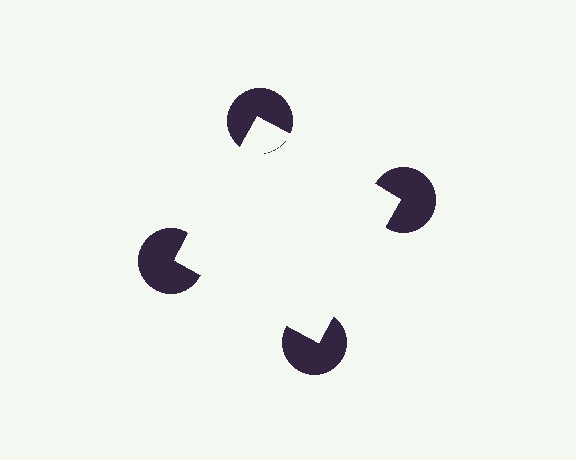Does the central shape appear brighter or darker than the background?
It typically appears slightly brighter than the background, even though no actual brightness change is drawn.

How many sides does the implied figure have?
4 sides.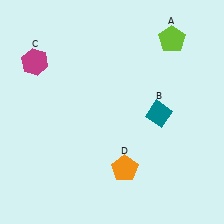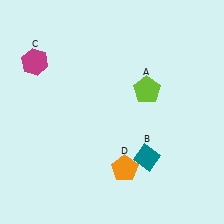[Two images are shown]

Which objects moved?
The objects that moved are: the lime pentagon (A), the teal diamond (B).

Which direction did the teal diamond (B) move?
The teal diamond (B) moved down.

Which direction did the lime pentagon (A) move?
The lime pentagon (A) moved down.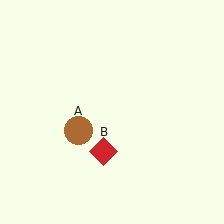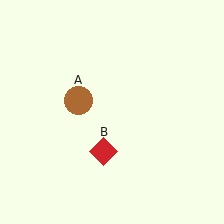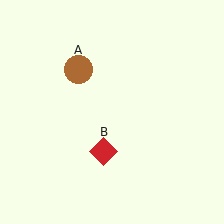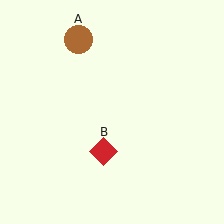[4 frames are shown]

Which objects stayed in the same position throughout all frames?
Red diamond (object B) remained stationary.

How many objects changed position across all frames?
1 object changed position: brown circle (object A).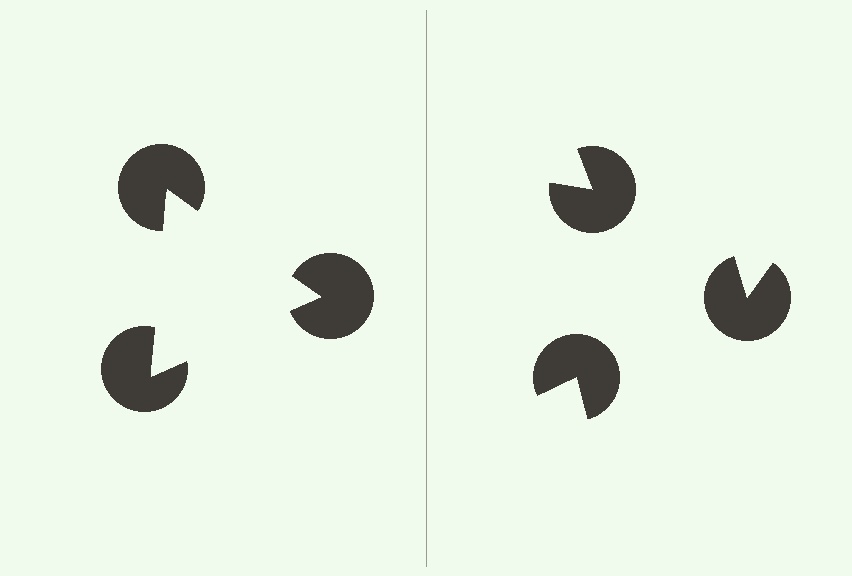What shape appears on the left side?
An illusory triangle.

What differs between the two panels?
The pac-man discs are positioned identically on both sides; only the wedge orientations differ. On the left they align to a triangle; on the right they are misaligned.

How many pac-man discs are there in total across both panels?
6 — 3 on each side.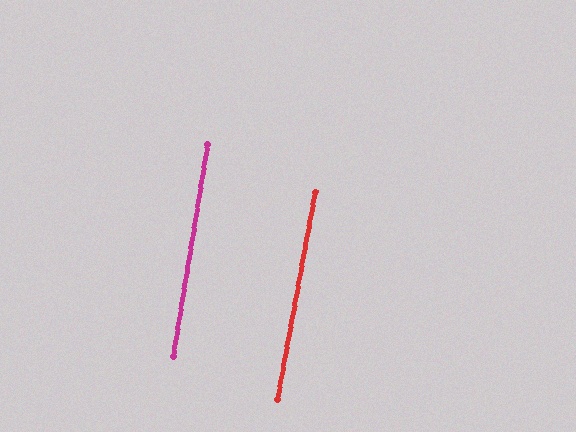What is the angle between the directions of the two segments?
Approximately 1 degree.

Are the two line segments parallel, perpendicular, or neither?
Parallel — their directions differ by only 0.9°.